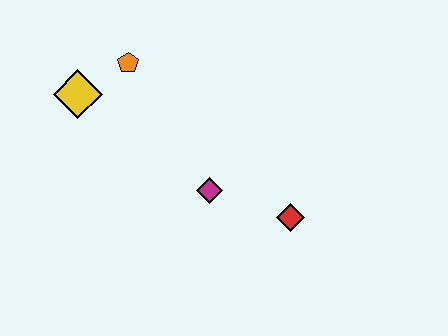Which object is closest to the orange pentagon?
The yellow diamond is closest to the orange pentagon.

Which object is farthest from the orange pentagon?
The red diamond is farthest from the orange pentagon.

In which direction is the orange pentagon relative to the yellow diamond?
The orange pentagon is to the right of the yellow diamond.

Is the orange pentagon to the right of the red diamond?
No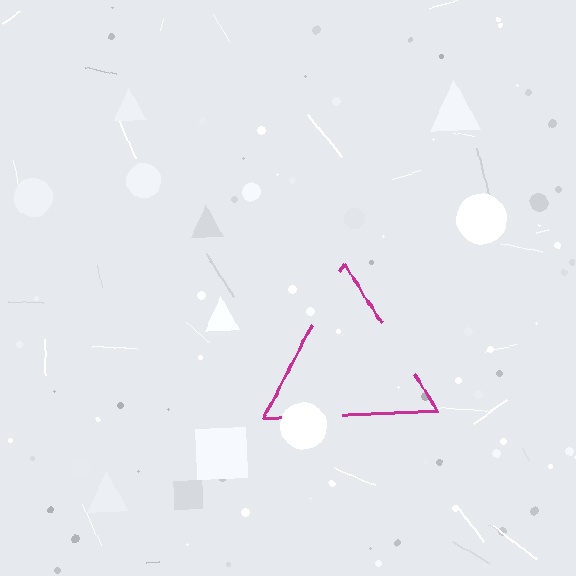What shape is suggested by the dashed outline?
The dashed outline suggests a triangle.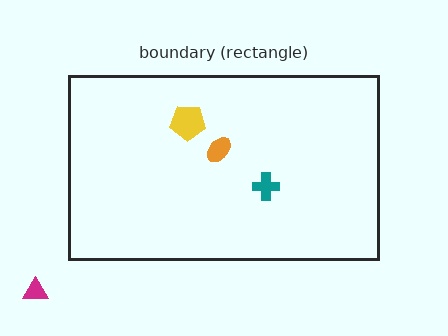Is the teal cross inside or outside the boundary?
Inside.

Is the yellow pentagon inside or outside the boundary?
Inside.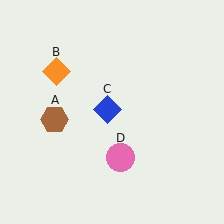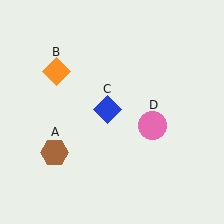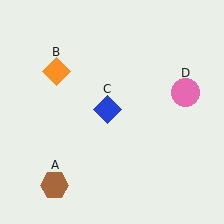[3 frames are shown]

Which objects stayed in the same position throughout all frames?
Orange diamond (object B) and blue diamond (object C) remained stationary.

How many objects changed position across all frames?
2 objects changed position: brown hexagon (object A), pink circle (object D).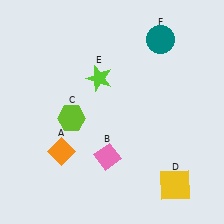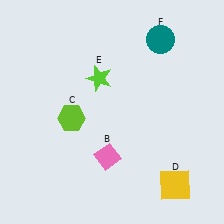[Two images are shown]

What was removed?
The orange diamond (A) was removed in Image 2.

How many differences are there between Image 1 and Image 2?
There is 1 difference between the two images.